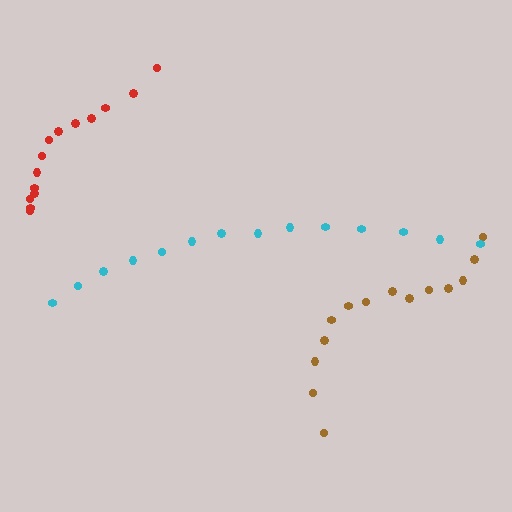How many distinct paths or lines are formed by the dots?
There are 3 distinct paths.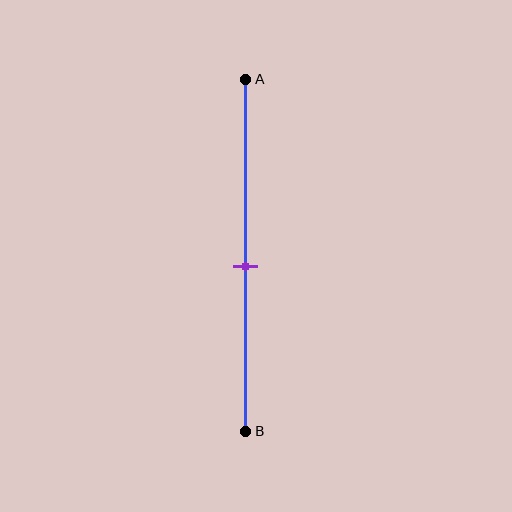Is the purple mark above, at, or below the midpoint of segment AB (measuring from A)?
The purple mark is below the midpoint of segment AB.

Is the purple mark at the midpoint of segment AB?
No, the mark is at about 55% from A, not at the 50% midpoint.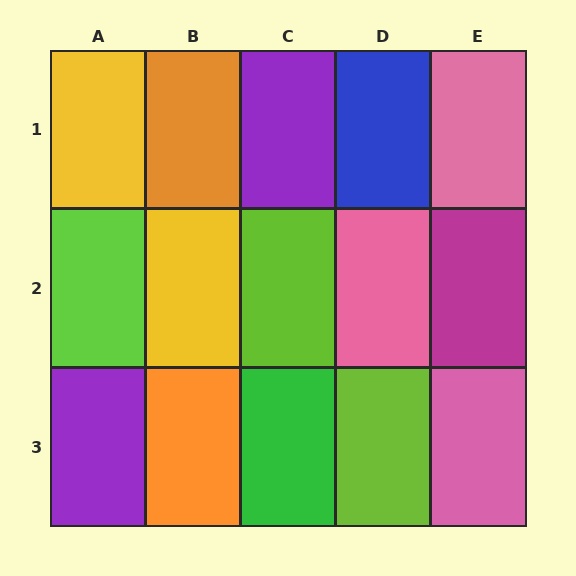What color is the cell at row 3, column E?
Pink.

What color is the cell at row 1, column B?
Orange.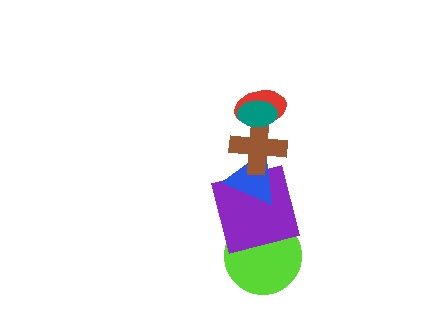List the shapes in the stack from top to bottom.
From top to bottom: the teal ellipse, the red ellipse, the brown cross, the blue triangle, the purple square, the lime circle.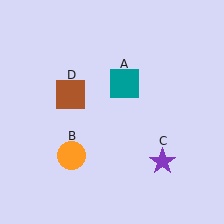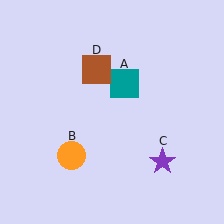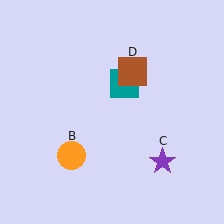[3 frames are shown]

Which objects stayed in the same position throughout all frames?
Teal square (object A) and orange circle (object B) and purple star (object C) remained stationary.